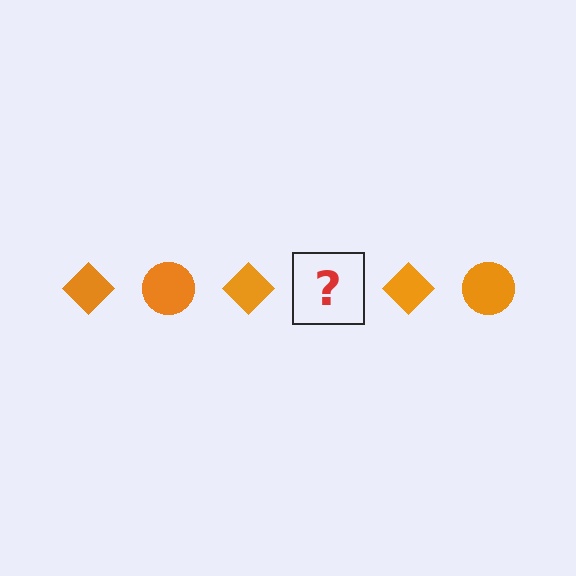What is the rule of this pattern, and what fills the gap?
The rule is that the pattern cycles through diamond, circle shapes in orange. The gap should be filled with an orange circle.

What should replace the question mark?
The question mark should be replaced with an orange circle.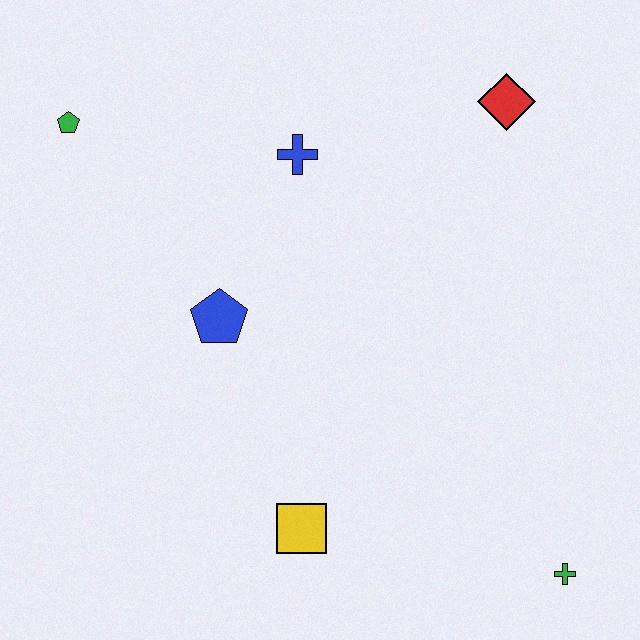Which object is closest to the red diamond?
The blue cross is closest to the red diamond.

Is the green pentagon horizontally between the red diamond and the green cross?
No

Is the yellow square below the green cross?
No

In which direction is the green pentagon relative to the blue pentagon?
The green pentagon is above the blue pentagon.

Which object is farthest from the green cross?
The green pentagon is farthest from the green cross.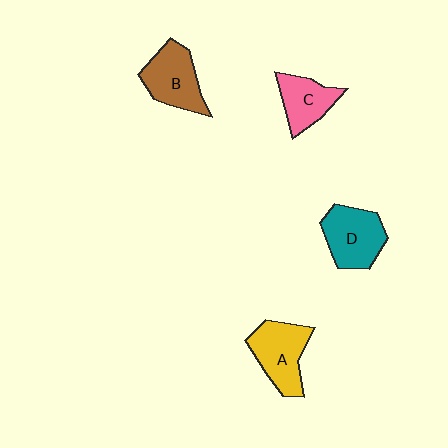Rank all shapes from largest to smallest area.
From largest to smallest: D (teal), A (yellow), B (brown), C (pink).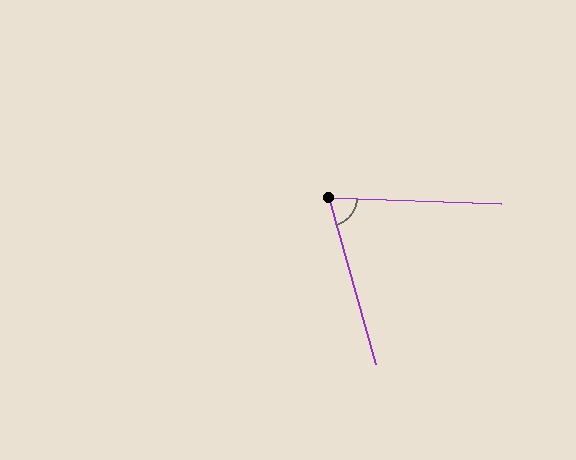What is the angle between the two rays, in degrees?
Approximately 72 degrees.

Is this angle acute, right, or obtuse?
It is acute.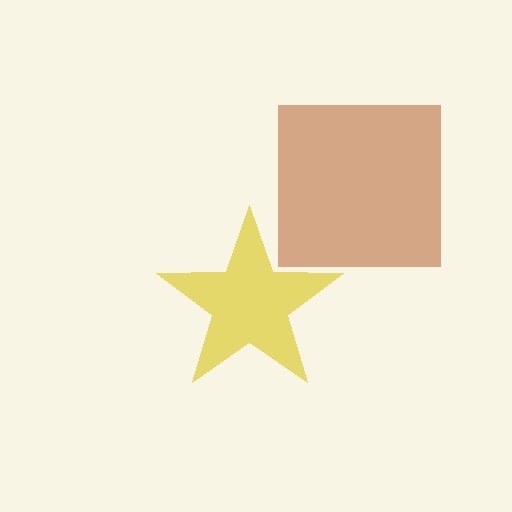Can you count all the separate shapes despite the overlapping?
Yes, there are 2 separate shapes.